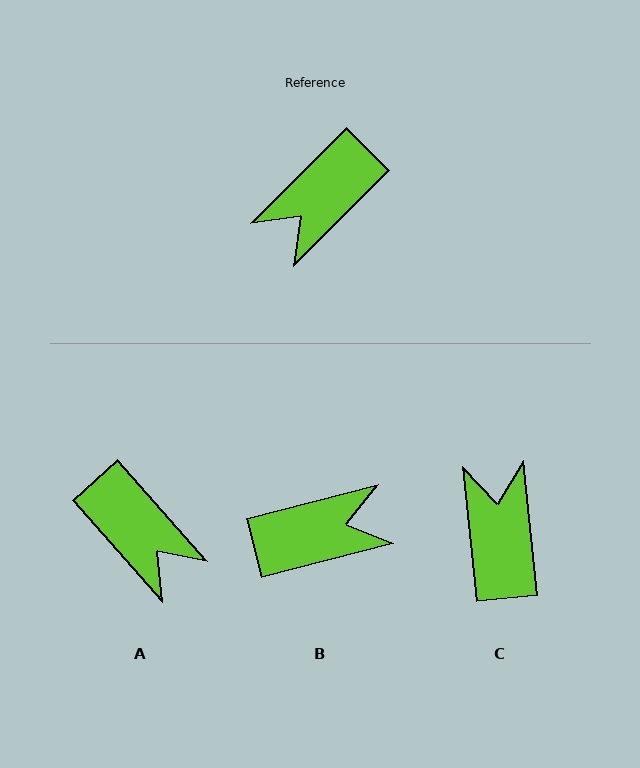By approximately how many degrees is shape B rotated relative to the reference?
Approximately 149 degrees counter-clockwise.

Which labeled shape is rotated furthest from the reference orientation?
B, about 149 degrees away.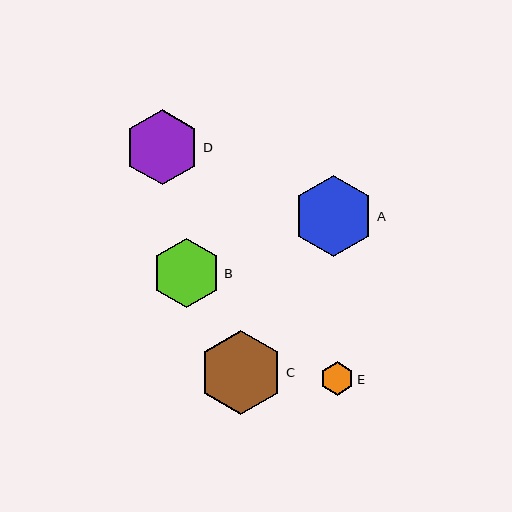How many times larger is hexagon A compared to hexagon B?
Hexagon A is approximately 1.2 times the size of hexagon B.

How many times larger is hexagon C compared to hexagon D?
Hexagon C is approximately 1.1 times the size of hexagon D.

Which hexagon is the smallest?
Hexagon E is the smallest with a size of approximately 34 pixels.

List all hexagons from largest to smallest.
From largest to smallest: C, A, D, B, E.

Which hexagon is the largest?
Hexagon C is the largest with a size of approximately 85 pixels.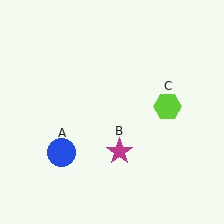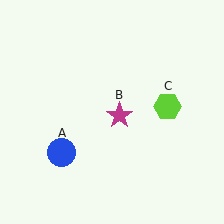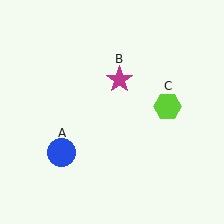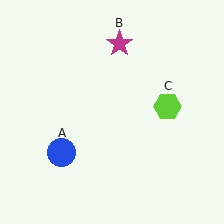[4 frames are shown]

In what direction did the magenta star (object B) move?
The magenta star (object B) moved up.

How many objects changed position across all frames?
1 object changed position: magenta star (object B).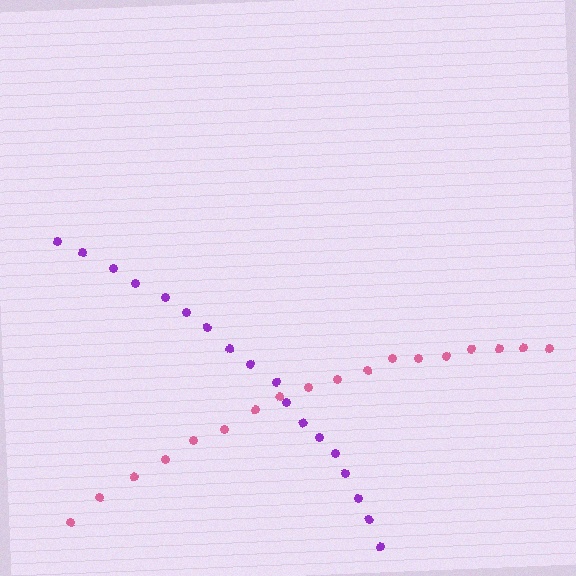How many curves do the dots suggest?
There are 2 distinct paths.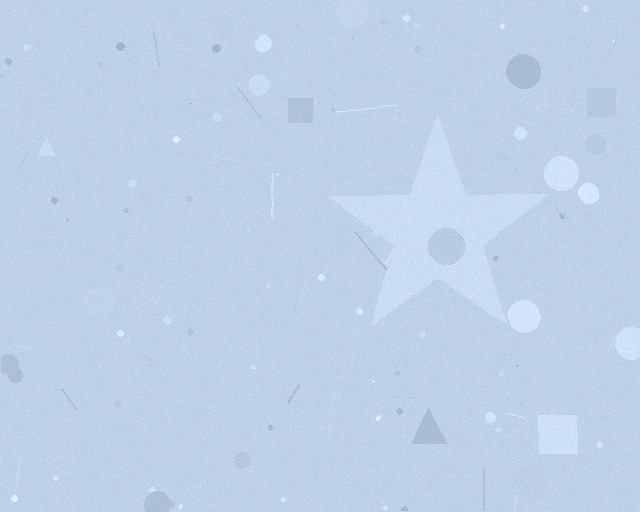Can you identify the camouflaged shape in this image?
The camouflaged shape is a star.